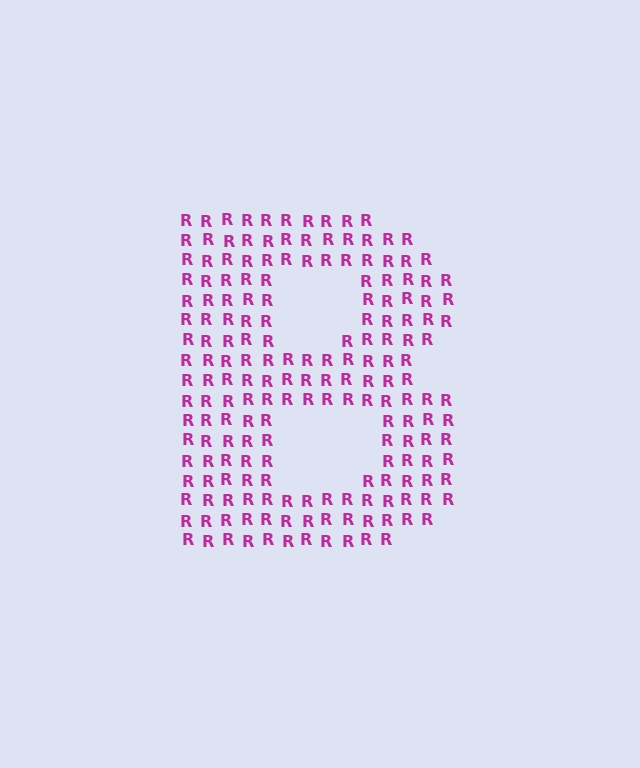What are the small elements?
The small elements are letter R's.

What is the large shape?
The large shape is the letter B.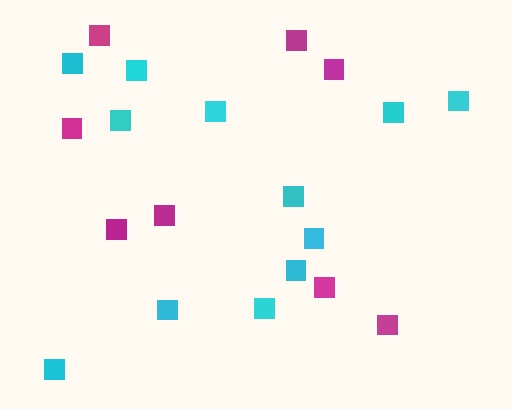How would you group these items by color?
There are 2 groups: one group of magenta squares (8) and one group of cyan squares (12).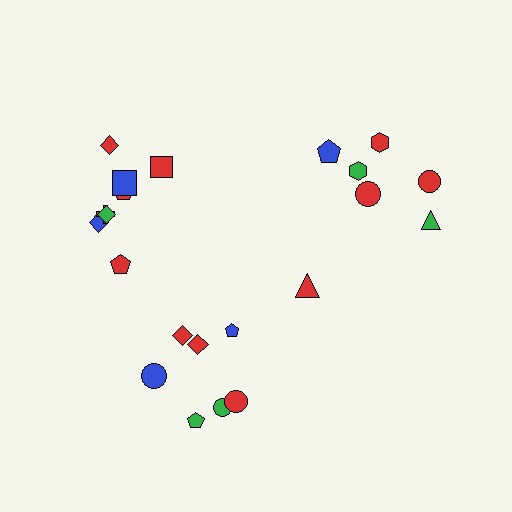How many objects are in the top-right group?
There are 6 objects.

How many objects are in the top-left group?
There are 8 objects.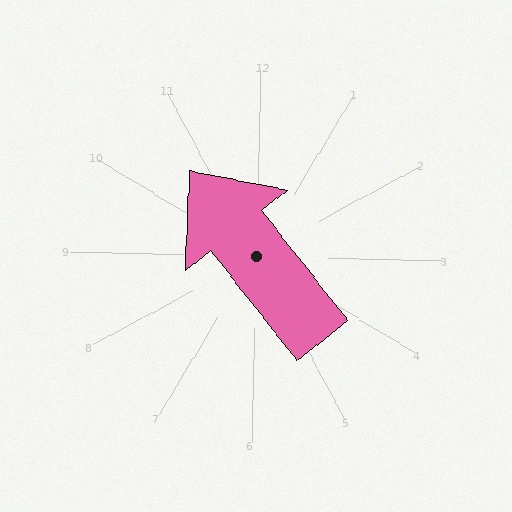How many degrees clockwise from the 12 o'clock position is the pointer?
Approximately 320 degrees.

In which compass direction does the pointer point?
Northwest.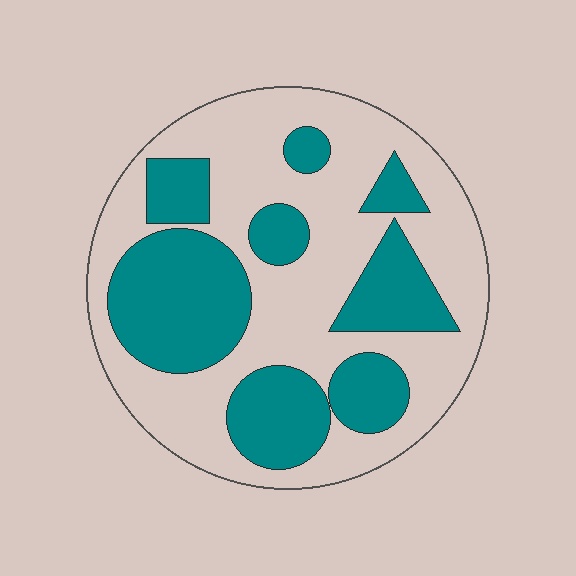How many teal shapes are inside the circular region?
8.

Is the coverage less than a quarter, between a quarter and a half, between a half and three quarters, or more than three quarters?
Between a quarter and a half.